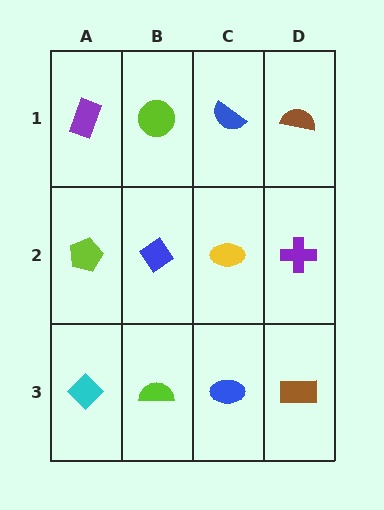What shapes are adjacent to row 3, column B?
A blue diamond (row 2, column B), a cyan diamond (row 3, column A), a blue ellipse (row 3, column C).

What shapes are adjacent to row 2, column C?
A blue semicircle (row 1, column C), a blue ellipse (row 3, column C), a blue diamond (row 2, column B), a purple cross (row 2, column D).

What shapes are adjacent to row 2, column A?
A purple rectangle (row 1, column A), a cyan diamond (row 3, column A), a blue diamond (row 2, column B).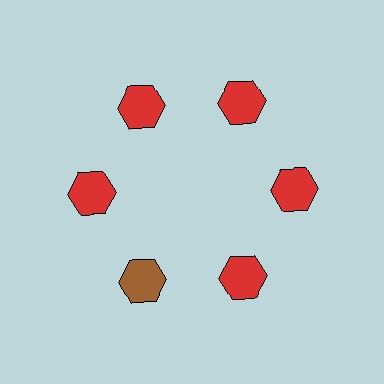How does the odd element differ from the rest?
It has a different color: brown instead of red.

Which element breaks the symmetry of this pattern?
The brown hexagon at roughly the 7 o'clock position breaks the symmetry. All other shapes are red hexagons.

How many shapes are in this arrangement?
There are 6 shapes arranged in a ring pattern.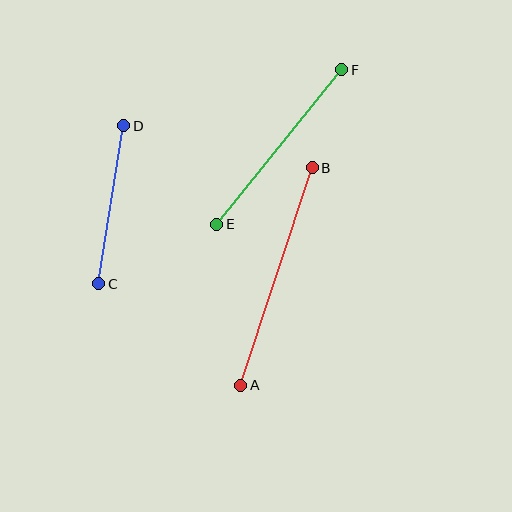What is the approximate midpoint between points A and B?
The midpoint is at approximately (277, 277) pixels.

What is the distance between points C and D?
The distance is approximately 160 pixels.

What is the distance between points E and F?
The distance is approximately 199 pixels.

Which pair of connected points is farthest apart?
Points A and B are farthest apart.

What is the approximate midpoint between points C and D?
The midpoint is at approximately (111, 205) pixels.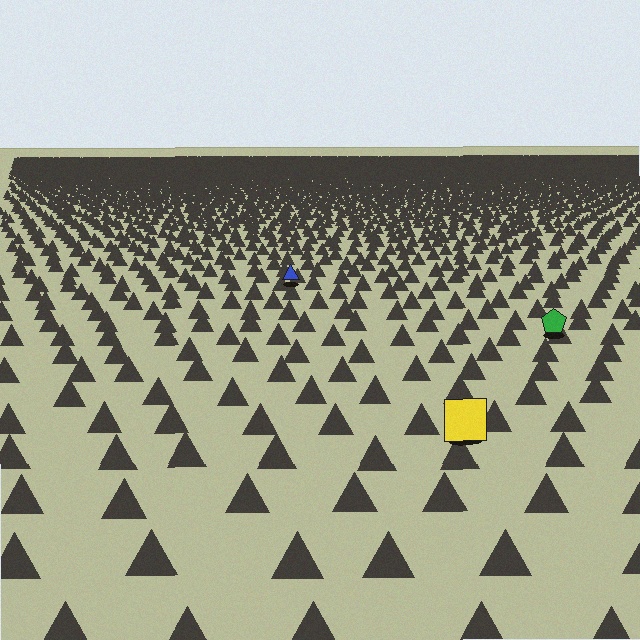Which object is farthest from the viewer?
The blue triangle is farthest from the viewer. It appears smaller and the ground texture around it is denser.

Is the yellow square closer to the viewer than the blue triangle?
Yes. The yellow square is closer — you can tell from the texture gradient: the ground texture is coarser near it.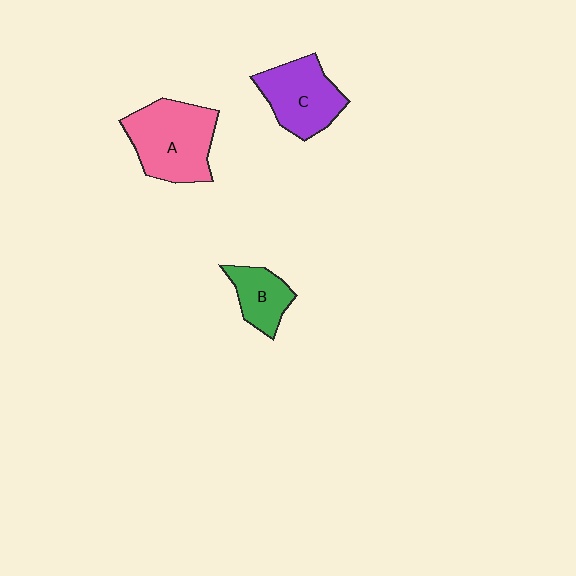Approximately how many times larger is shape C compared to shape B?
Approximately 1.6 times.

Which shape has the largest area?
Shape A (pink).